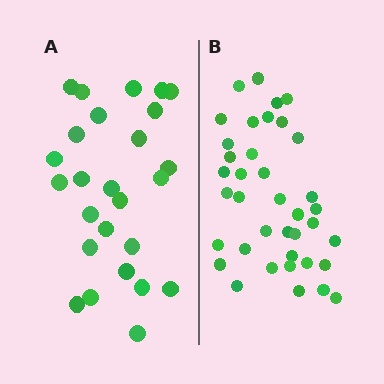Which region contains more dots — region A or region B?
Region B (the right region) has more dots.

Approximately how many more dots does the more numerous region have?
Region B has roughly 12 or so more dots than region A.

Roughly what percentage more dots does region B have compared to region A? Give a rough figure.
About 45% more.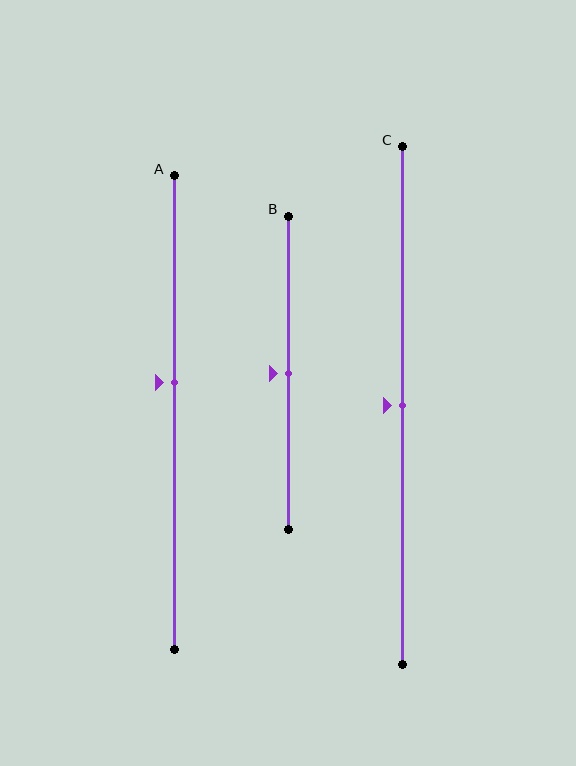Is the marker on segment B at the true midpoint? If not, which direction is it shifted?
Yes, the marker on segment B is at the true midpoint.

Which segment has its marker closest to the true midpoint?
Segment B has its marker closest to the true midpoint.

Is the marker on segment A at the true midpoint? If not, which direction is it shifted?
No, the marker on segment A is shifted upward by about 6% of the segment length.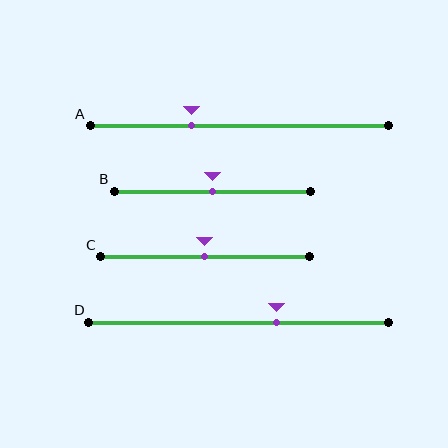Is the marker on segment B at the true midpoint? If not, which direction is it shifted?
Yes, the marker on segment B is at the true midpoint.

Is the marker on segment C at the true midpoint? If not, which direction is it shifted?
Yes, the marker on segment C is at the true midpoint.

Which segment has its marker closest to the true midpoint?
Segment B has its marker closest to the true midpoint.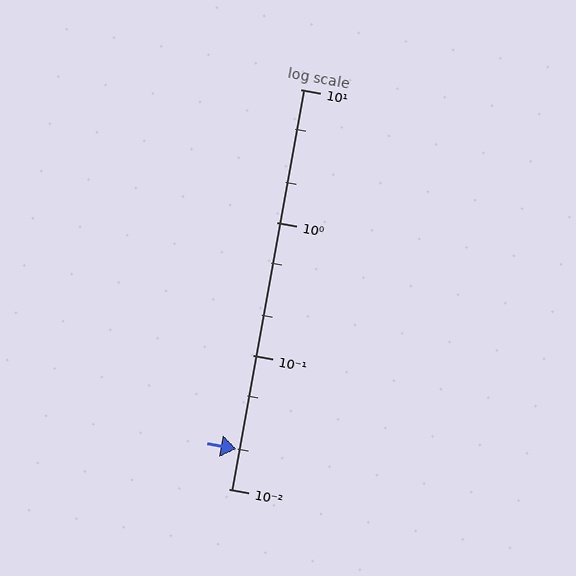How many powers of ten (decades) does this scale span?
The scale spans 3 decades, from 0.01 to 10.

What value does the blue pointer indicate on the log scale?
The pointer indicates approximately 0.02.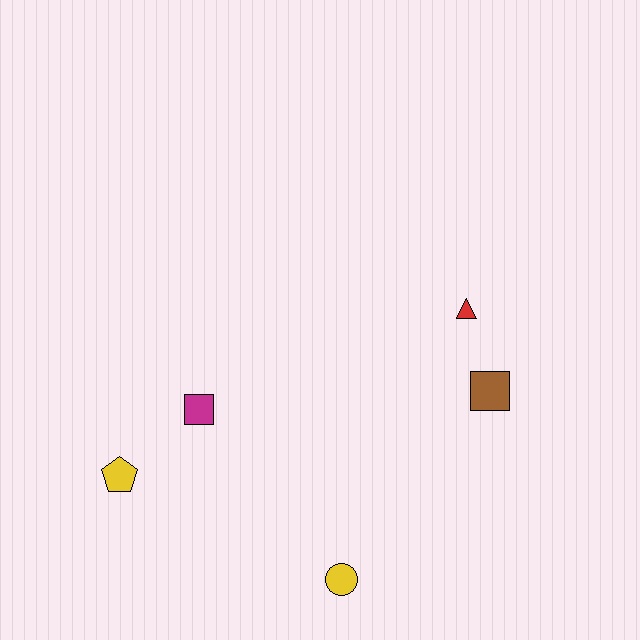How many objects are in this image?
There are 5 objects.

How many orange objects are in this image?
There are no orange objects.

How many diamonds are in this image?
There are no diamonds.